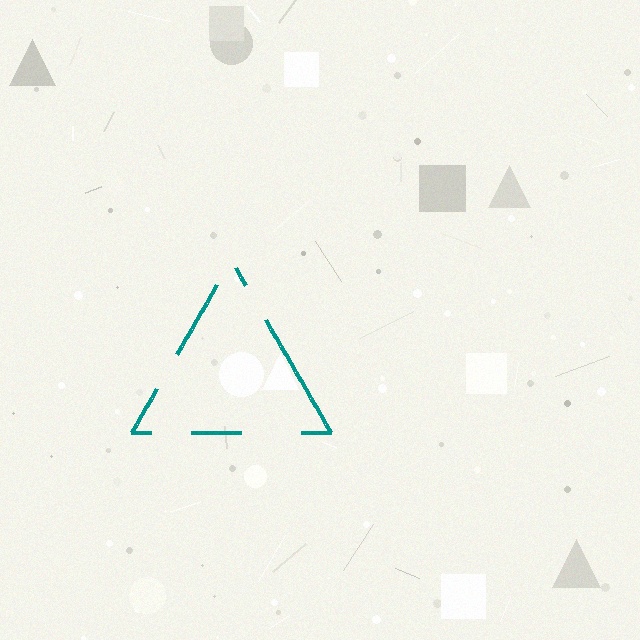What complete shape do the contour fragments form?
The contour fragments form a triangle.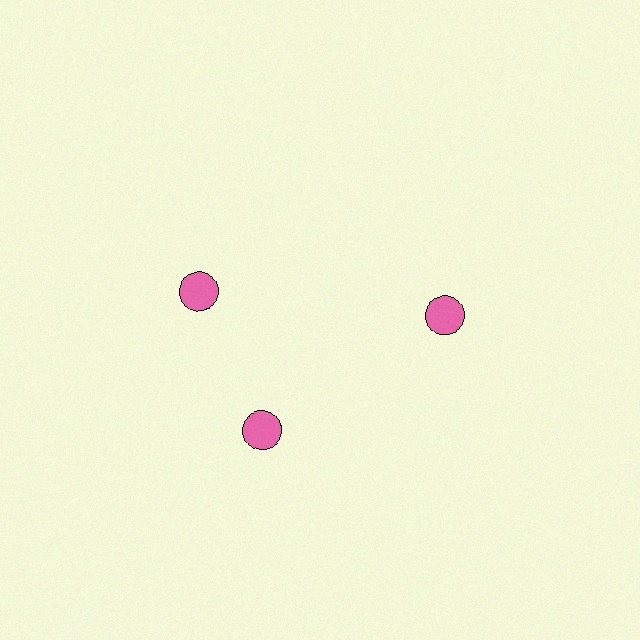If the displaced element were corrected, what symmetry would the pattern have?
It would have 3-fold rotational symmetry — the pattern would map onto itself every 120 degrees.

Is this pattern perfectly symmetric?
No. The 3 pink circles are arranged in a ring, but one element near the 11 o'clock position is rotated out of alignment along the ring, breaking the 3-fold rotational symmetry.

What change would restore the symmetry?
The symmetry would be restored by rotating it back into even spacing with its neighbors so that all 3 circles sit at equal angles and equal distance from the center.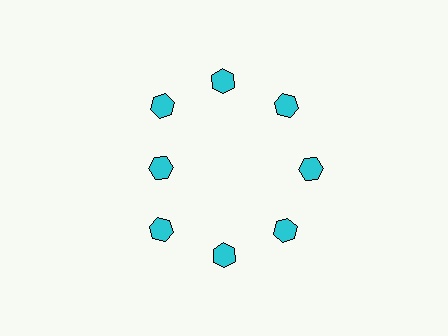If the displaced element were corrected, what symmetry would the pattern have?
It would have 8-fold rotational symmetry — the pattern would map onto itself every 45 degrees.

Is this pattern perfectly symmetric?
No. The 8 cyan hexagons are arranged in a ring, but one element near the 9 o'clock position is pulled inward toward the center, breaking the 8-fold rotational symmetry.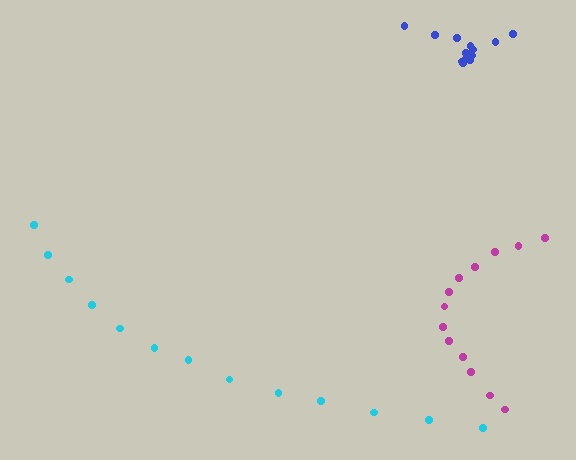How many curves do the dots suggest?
There are 3 distinct paths.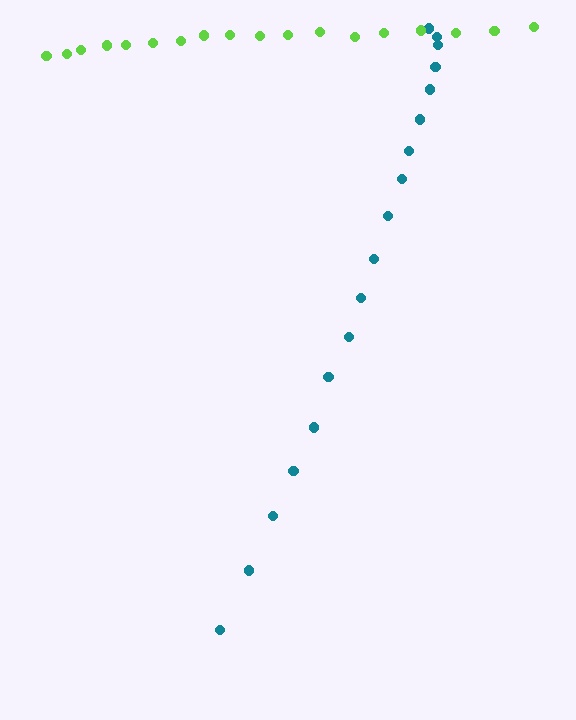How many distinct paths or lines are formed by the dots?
There are 2 distinct paths.